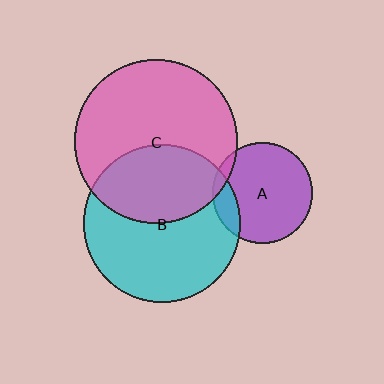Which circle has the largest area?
Circle C (pink).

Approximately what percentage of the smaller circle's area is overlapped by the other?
Approximately 40%.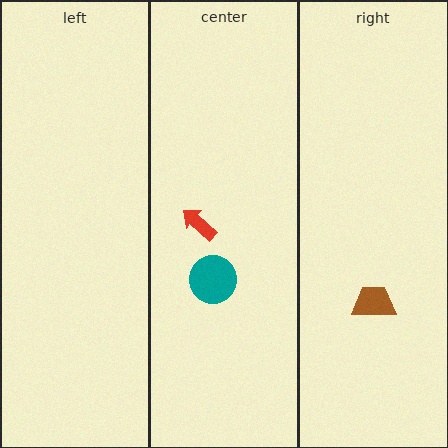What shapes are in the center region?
The red arrow, the teal circle.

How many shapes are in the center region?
2.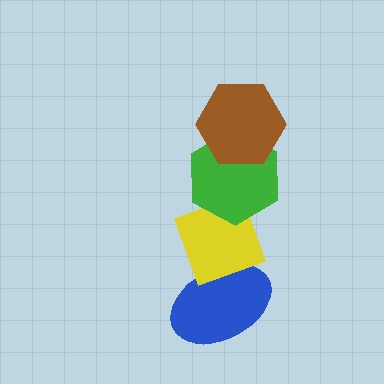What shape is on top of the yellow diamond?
The green hexagon is on top of the yellow diamond.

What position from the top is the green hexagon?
The green hexagon is 2nd from the top.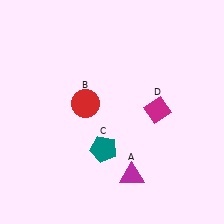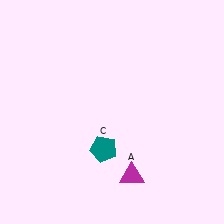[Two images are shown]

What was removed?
The red circle (B), the magenta diamond (D) were removed in Image 2.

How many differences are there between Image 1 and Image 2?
There are 2 differences between the two images.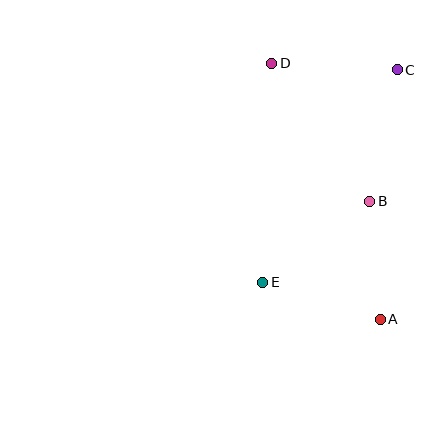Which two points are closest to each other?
Points A and B are closest to each other.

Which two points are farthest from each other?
Points A and D are farthest from each other.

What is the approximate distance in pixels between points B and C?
The distance between B and C is approximately 134 pixels.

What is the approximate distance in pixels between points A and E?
The distance between A and E is approximately 123 pixels.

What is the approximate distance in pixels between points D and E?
The distance between D and E is approximately 219 pixels.